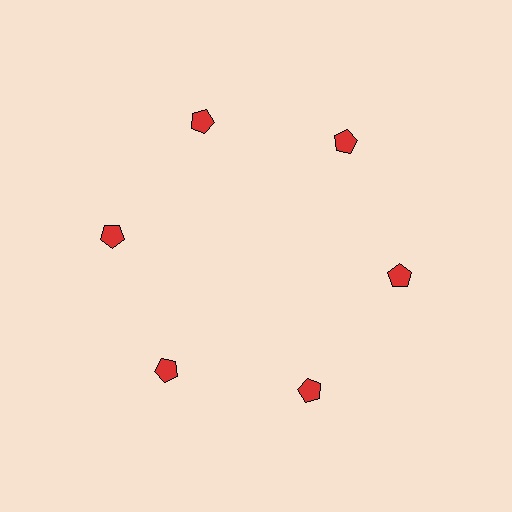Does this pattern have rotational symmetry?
Yes, this pattern has 6-fold rotational symmetry. It looks the same after rotating 60 degrees around the center.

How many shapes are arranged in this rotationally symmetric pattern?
There are 6 shapes, arranged in 6 groups of 1.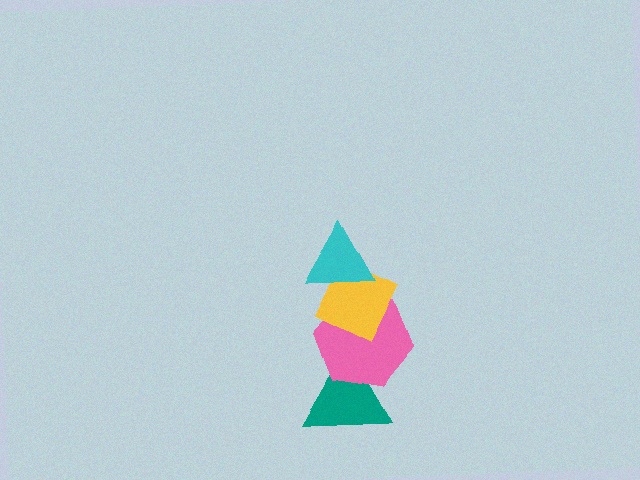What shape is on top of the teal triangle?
The pink hexagon is on top of the teal triangle.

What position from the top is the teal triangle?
The teal triangle is 4th from the top.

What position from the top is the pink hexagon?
The pink hexagon is 3rd from the top.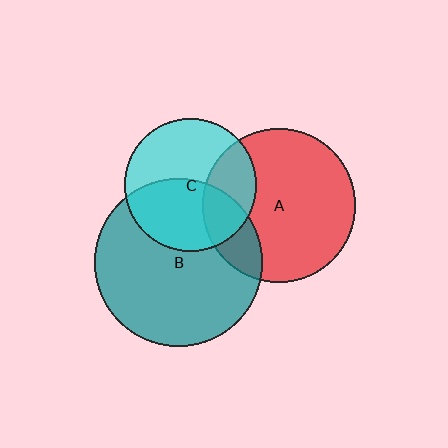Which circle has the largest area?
Circle B (teal).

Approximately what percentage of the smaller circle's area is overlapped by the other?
Approximately 30%.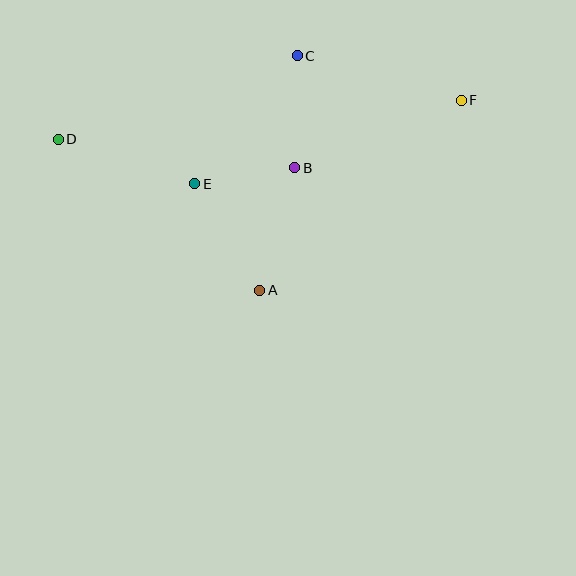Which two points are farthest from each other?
Points D and F are farthest from each other.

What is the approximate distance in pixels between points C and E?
The distance between C and E is approximately 164 pixels.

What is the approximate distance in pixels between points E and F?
The distance between E and F is approximately 279 pixels.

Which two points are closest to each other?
Points B and E are closest to each other.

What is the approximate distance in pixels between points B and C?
The distance between B and C is approximately 112 pixels.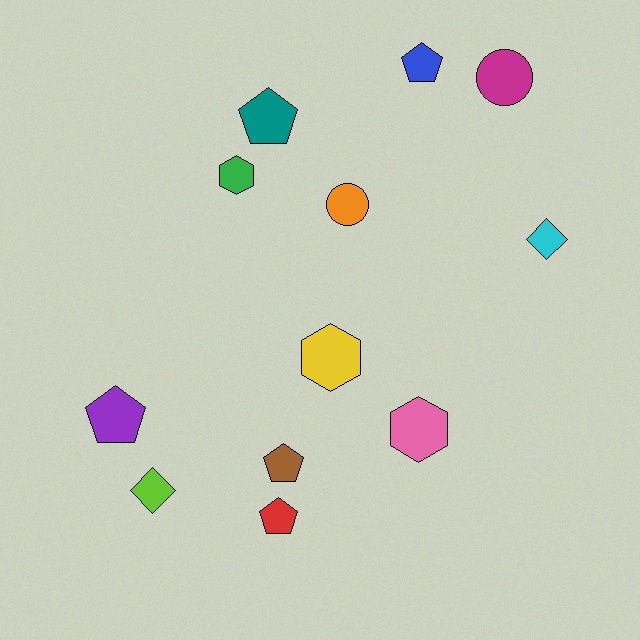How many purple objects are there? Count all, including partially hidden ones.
There is 1 purple object.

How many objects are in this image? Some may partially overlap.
There are 12 objects.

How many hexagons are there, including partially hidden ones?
There are 3 hexagons.